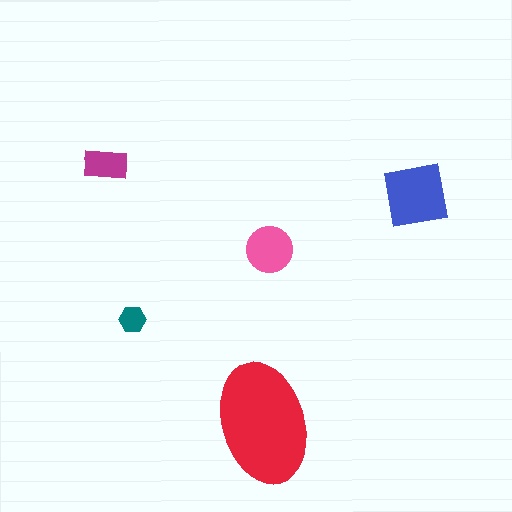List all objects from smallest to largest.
The teal hexagon, the magenta rectangle, the pink circle, the blue square, the red ellipse.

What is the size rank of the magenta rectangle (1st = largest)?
4th.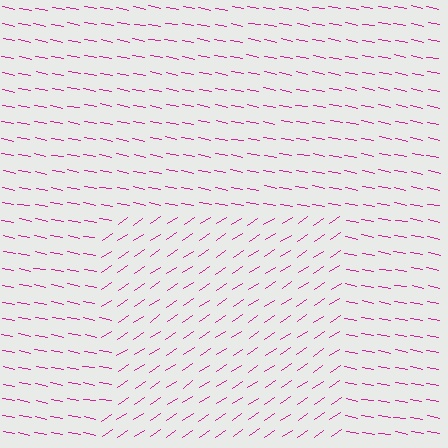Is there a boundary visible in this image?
Yes, there is a texture boundary formed by a change in line orientation.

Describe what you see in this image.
The image is filled with small magenta line segments. A rectangle region in the image has lines oriented differently from the surrounding lines, creating a visible texture boundary.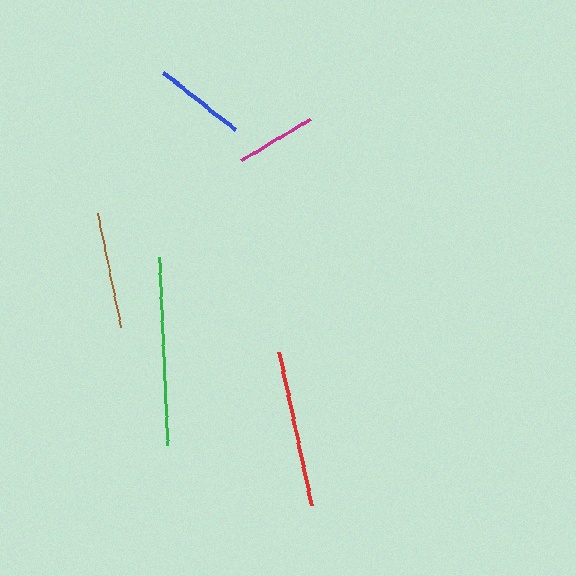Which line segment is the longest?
The green line is the longest at approximately 189 pixels.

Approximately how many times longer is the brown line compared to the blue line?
The brown line is approximately 1.3 times the length of the blue line.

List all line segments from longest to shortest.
From longest to shortest: green, red, brown, blue, magenta.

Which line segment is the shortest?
The magenta line is the shortest at approximately 80 pixels.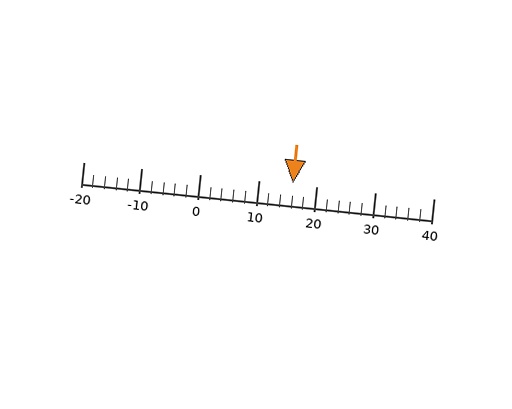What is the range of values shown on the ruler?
The ruler shows values from -20 to 40.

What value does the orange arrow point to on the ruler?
The orange arrow points to approximately 16.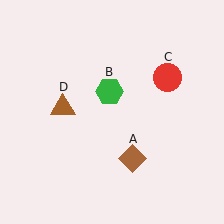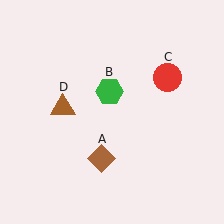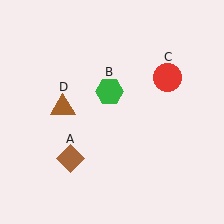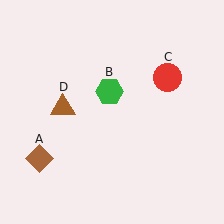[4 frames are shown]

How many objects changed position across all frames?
1 object changed position: brown diamond (object A).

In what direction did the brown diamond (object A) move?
The brown diamond (object A) moved left.